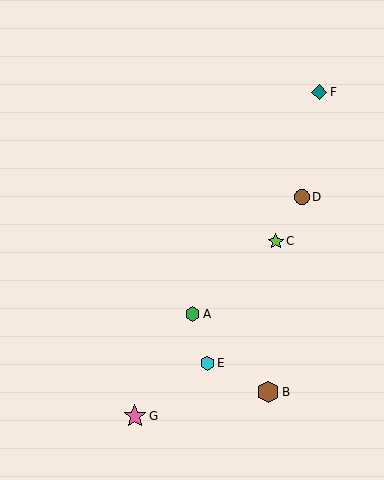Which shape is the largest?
The pink star (labeled G) is the largest.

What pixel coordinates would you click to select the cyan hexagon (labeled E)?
Click at (207, 363) to select the cyan hexagon E.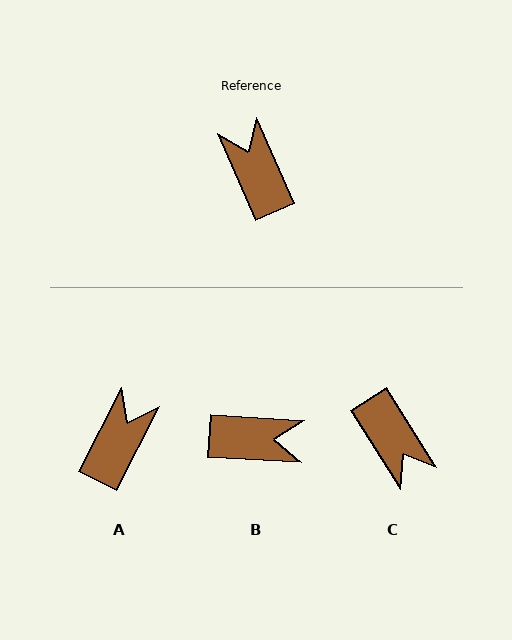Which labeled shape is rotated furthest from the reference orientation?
C, about 171 degrees away.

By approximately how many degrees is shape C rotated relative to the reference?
Approximately 171 degrees clockwise.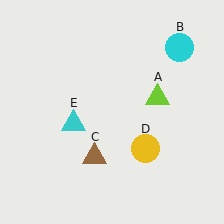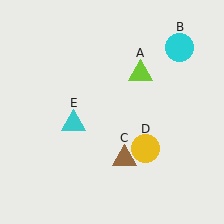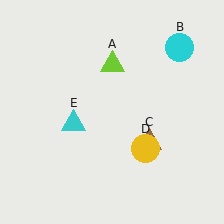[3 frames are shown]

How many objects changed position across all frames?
2 objects changed position: lime triangle (object A), brown triangle (object C).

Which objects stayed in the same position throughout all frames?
Cyan circle (object B) and yellow circle (object D) and cyan triangle (object E) remained stationary.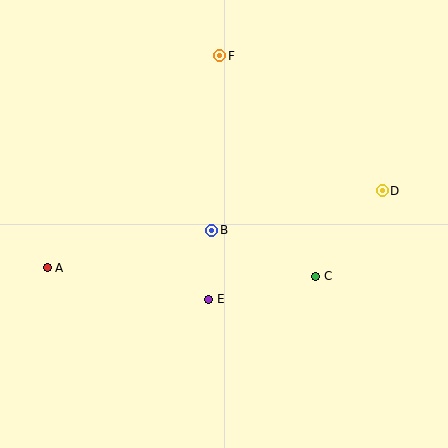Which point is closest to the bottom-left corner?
Point A is closest to the bottom-left corner.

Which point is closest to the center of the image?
Point B at (212, 230) is closest to the center.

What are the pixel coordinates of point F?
Point F is at (220, 56).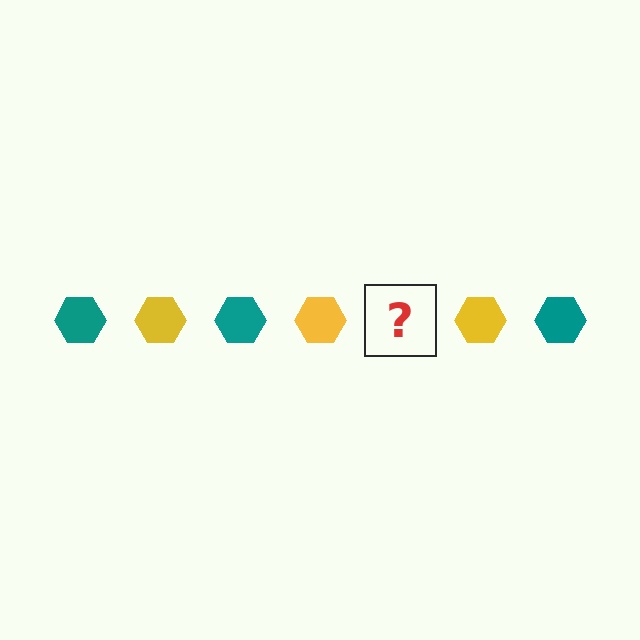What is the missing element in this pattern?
The missing element is a teal hexagon.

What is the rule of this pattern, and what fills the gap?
The rule is that the pattern cycles through teal, yellow hexagons. The gap should be filled with a teal hexagon.